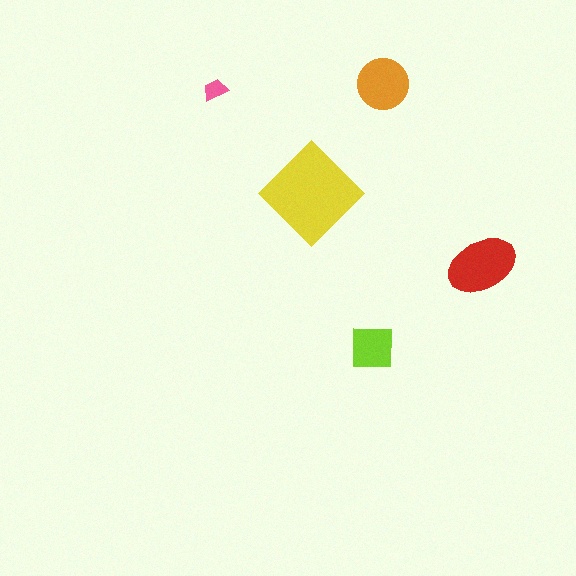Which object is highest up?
The orange circle is topmost.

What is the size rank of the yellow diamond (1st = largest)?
1st.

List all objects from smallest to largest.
The pink trapezoid, the lime square, the orange circle, the red ellipse, the yellow diamond.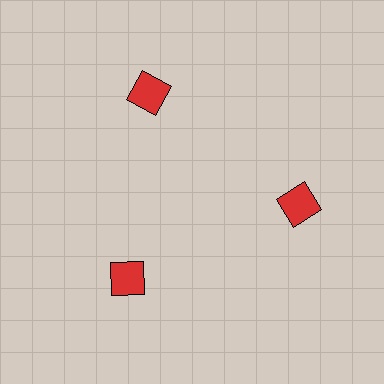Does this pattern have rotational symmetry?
Yes, this pattern has 3-fold rotational symmetry. It looks the same after rotating 120 degrees around the center.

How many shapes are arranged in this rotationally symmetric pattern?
There are 3 shapes, arranged in 3 groups of 1.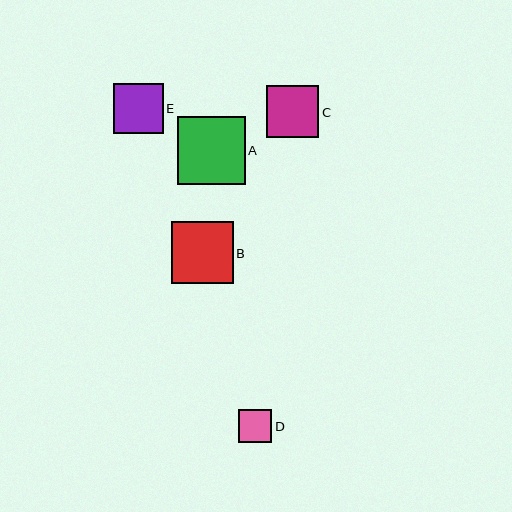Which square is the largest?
Square A is the largest with a size of approximately 68 pixels.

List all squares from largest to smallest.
From largest to smallest: A, B, C, E, D.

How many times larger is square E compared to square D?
Square E is approximately 1.5 times the size of square D.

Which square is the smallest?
Square D is the smallest with a size of approximately 33 pixels.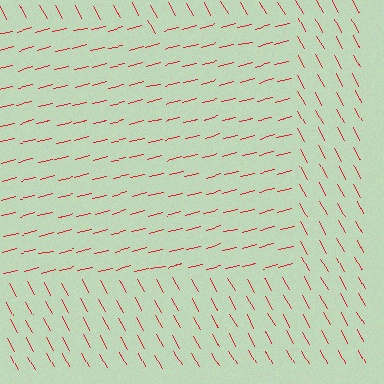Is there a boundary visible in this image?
Yes, there is a texture boundary formed by a change in line orientation.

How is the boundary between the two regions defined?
The boundary is defined purely by a change in line orientation (approximately 76 degrees difference). All lines are the same color and thickness.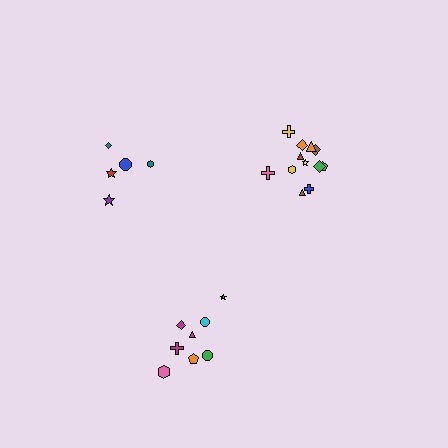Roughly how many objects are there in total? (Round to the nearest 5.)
Roughly 25 objects in total.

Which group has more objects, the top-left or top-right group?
The top-right group.